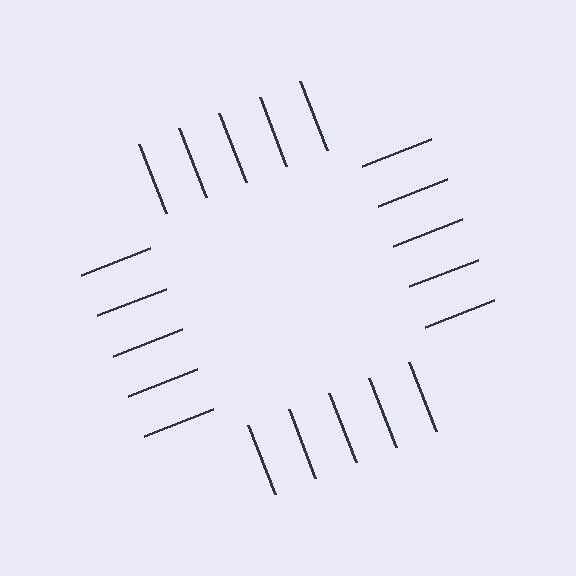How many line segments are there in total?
20 — 5 along each of the 4 edges.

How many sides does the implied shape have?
4 sides — the line-ends trace a square.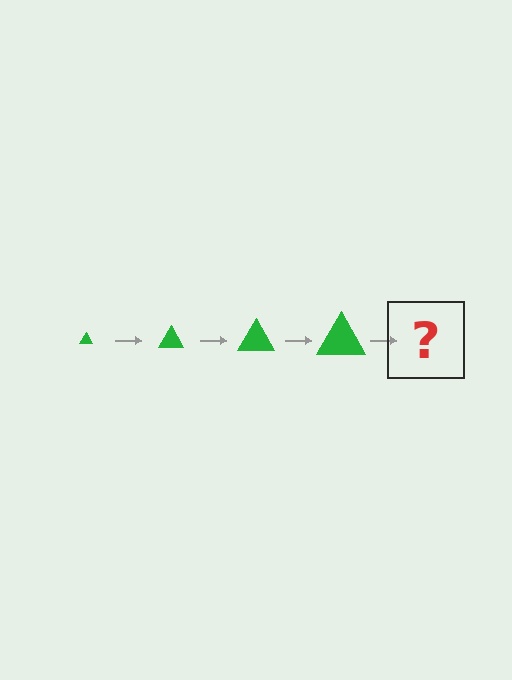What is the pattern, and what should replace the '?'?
The pattern is that the triangle gets progressively larger each step. The '?' should be a green triangle, larger than the previous one.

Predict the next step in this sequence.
The next step is a green triangle, larger than the previous one.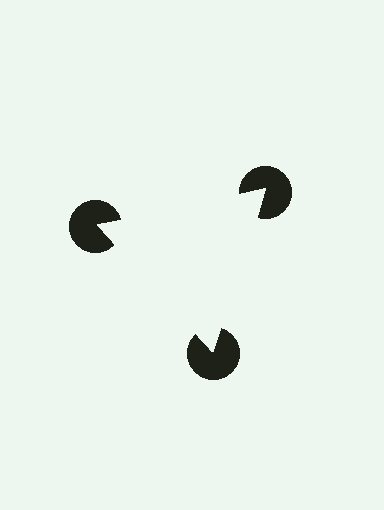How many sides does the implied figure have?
3 sides.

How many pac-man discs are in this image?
There are 3 — one at each vertex of the illusory triangle.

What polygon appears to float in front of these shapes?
An illusory triangle — its edges are inferred from the aligned wedge cuts in the pac-man discs, not physically drawn.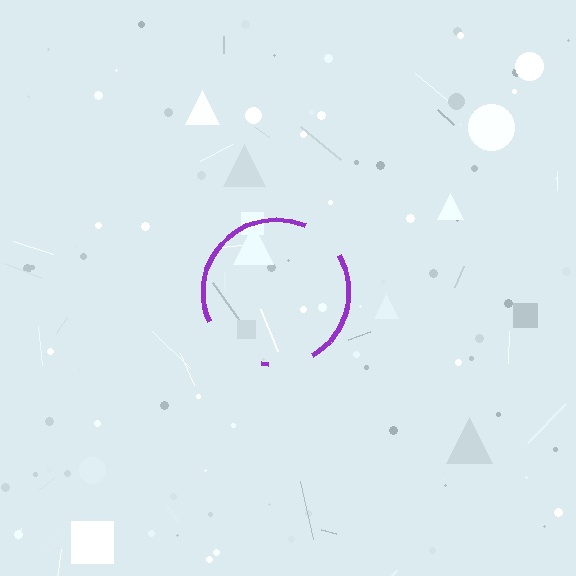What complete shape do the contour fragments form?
The contour fragments form a circle.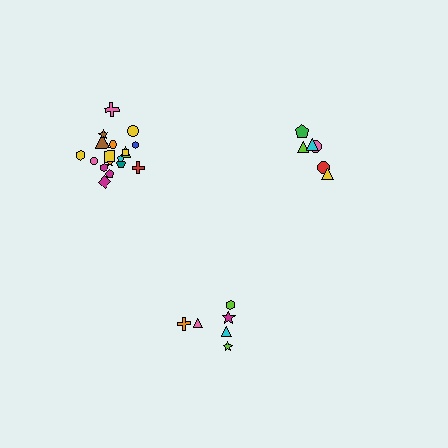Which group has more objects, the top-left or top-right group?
The top-left group.